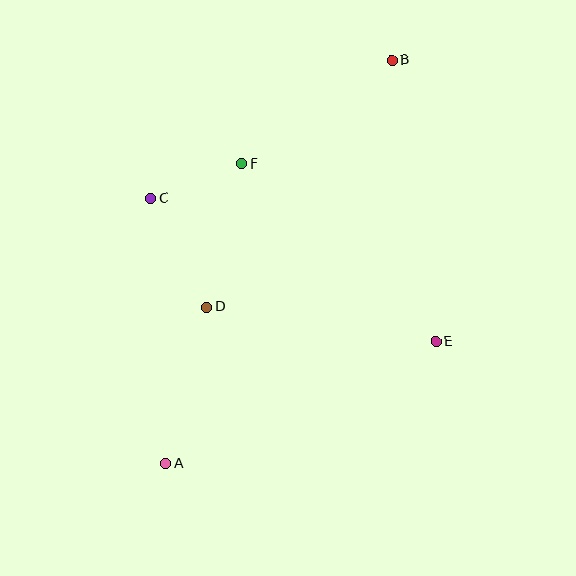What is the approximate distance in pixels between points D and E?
The distance between D and E is approximately 232 pixels.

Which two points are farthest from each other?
Points A and B are farthest from each other.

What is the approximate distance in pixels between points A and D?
The distance between A and D is approximately 162 pixels.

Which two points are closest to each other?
Points C and F are closest to each other.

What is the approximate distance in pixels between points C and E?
The distance between C and E is approximately 319 pixels.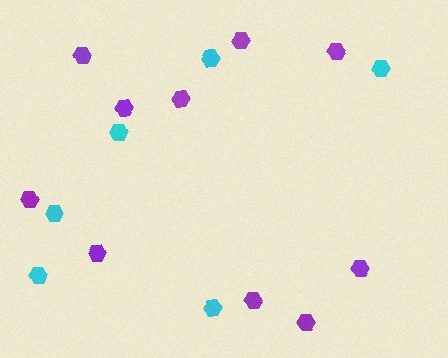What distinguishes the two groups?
There are 2 groups: one group of cyan hexagons (6) and one group of purple hexagons (10).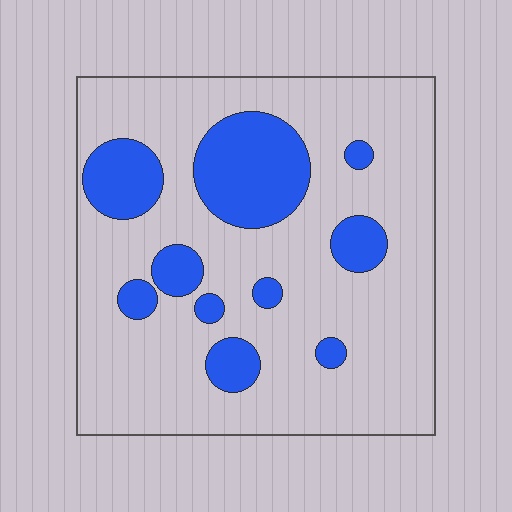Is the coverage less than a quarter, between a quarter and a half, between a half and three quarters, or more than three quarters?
Less than a quarter.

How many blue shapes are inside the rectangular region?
10.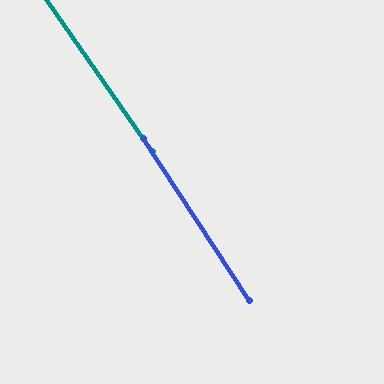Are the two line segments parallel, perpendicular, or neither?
Parallel — their directions differ by only 1.4°.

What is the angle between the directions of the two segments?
Approximately 1 degree.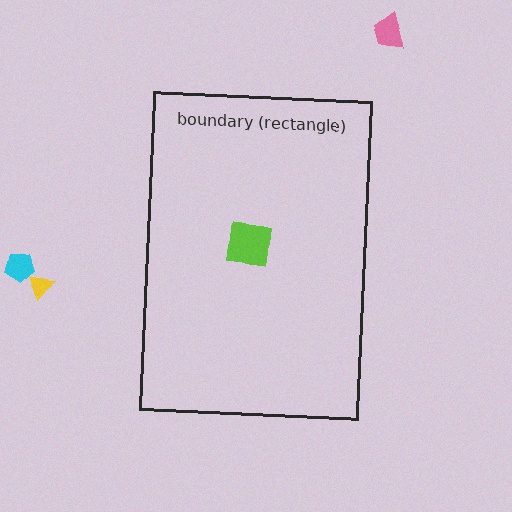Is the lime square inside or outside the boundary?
Inside.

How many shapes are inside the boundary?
1 inside, 3 outside.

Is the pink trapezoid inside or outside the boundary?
Outside.